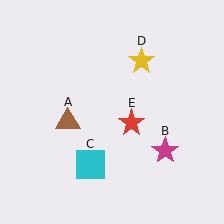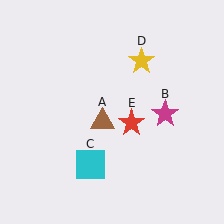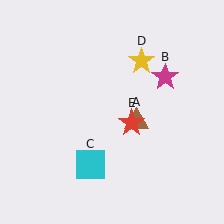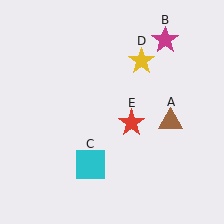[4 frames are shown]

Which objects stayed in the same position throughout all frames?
Cyan square (object C) and yellow star (object D) and red star (object E) remained stationary.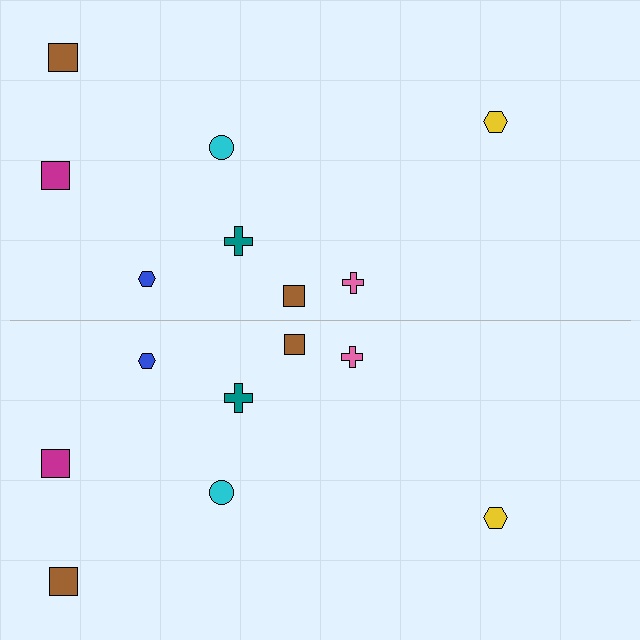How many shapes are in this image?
There are 16 shapes in this image.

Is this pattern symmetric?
Yes, this pattern has bilateral (reflection) symmetry.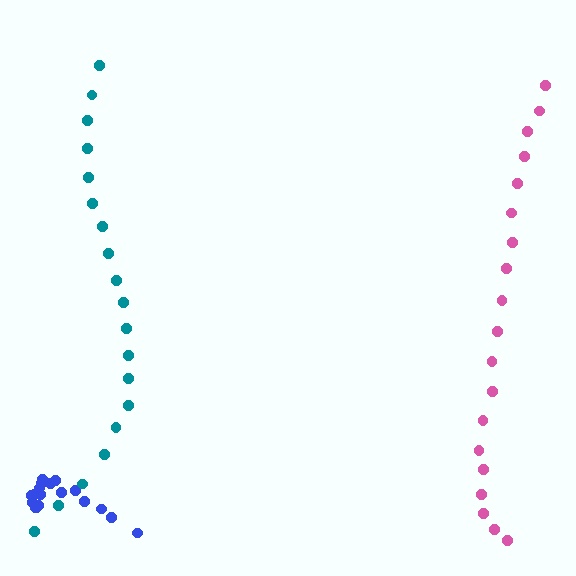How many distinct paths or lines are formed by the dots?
There are 3 distinct paths.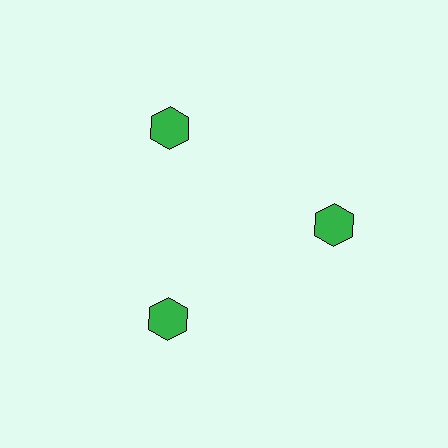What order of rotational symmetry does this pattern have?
This pattern has 3-fold rotational symmetry.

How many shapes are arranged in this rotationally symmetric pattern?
There are 3 shapes, arranged in 3 groups of 1.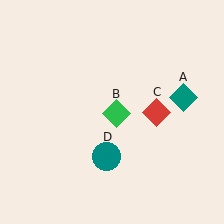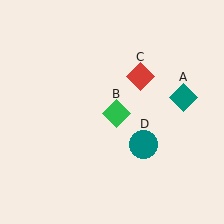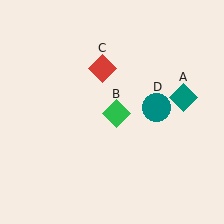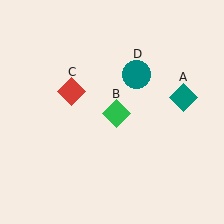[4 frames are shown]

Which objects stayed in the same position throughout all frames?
Teal diamond (object A) and green diamond (object B) remained stationary.